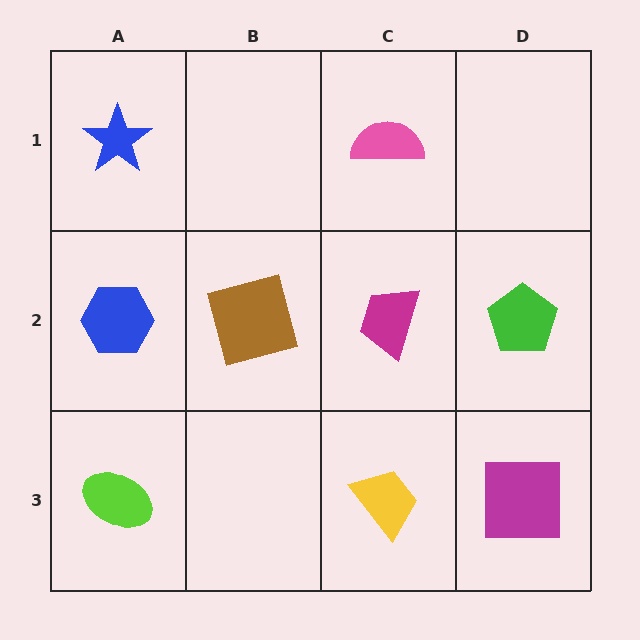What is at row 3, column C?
A yellow trapezoid.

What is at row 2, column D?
A green pentagon.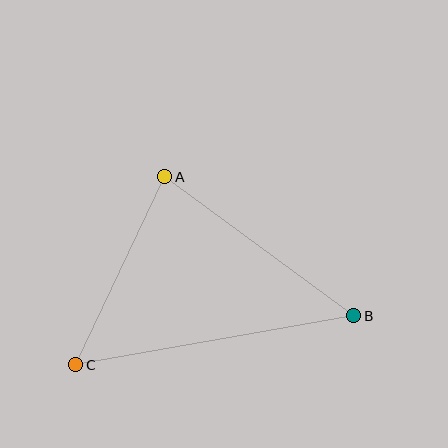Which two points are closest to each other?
Points A and C are closest to each other.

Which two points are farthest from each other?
Points B and C are farthest from each other.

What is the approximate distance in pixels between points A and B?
The distance between A and B is approximately 235 pixels.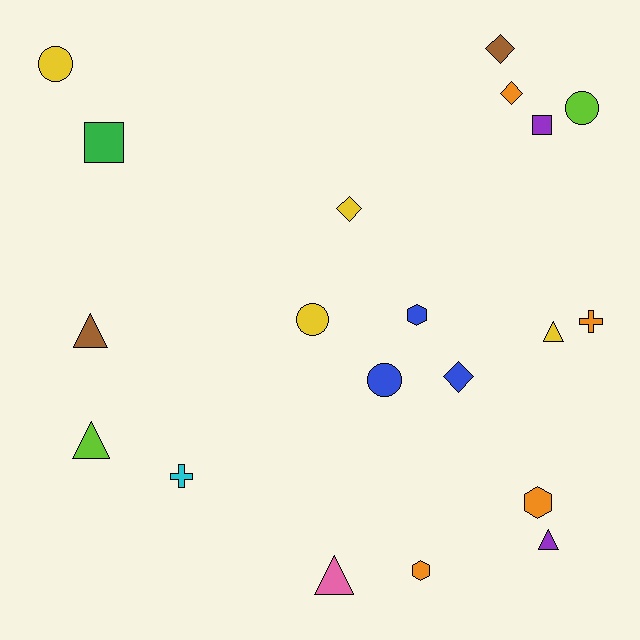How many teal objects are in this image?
There are no teal objects.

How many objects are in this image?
There are 20 objects.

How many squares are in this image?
There are 2 squares.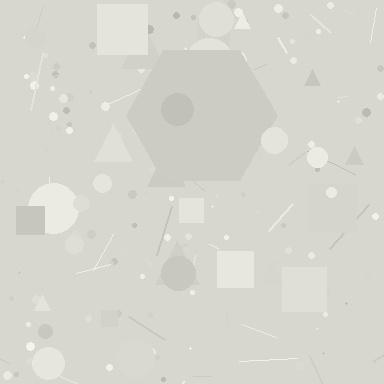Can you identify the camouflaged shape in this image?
The camouflaged shape is a hexagon.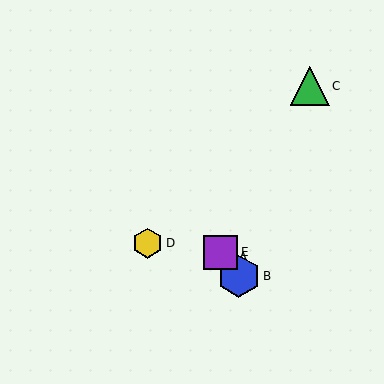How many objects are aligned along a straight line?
3 objects (A, B, E) are aligned along a straight line.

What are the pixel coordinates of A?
Object A is at (224, 257).